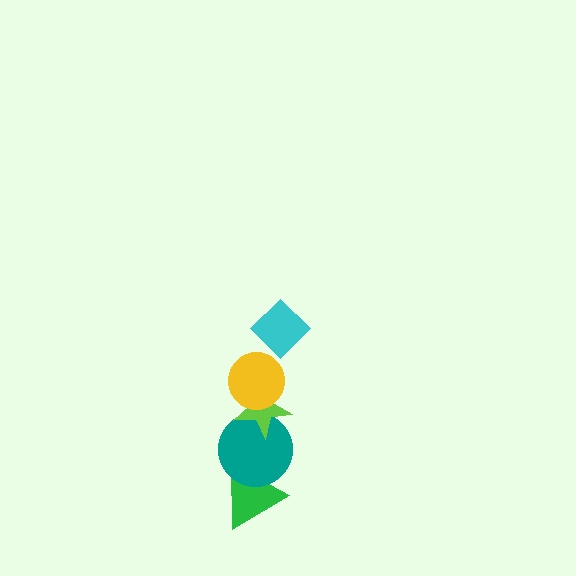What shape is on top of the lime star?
The yellow circle is on top of the lime star.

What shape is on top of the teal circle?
The lime star is on top of the teal circle.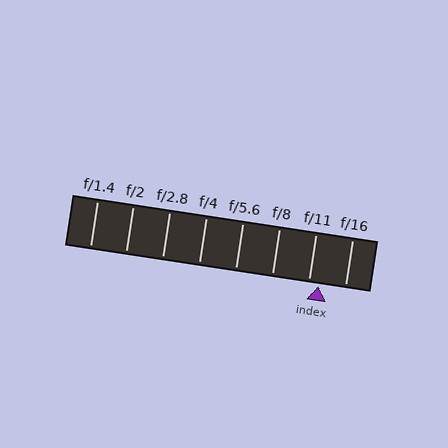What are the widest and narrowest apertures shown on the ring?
The widest aperture shown is f/1.4 and the narrowest is f/16.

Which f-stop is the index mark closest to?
The index mark is closest to f/11.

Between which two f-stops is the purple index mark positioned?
The index mark is between f/11 and f/16.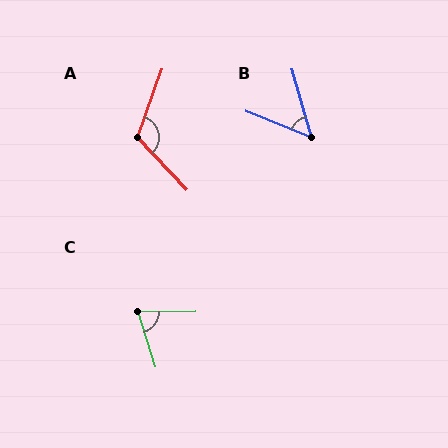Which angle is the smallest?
B, at approximately 52 degrees.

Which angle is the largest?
A, at approximately 117 degrees.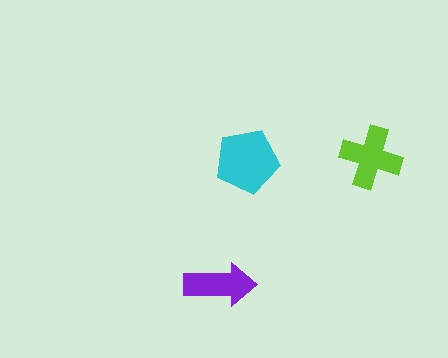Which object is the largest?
The cyan pentagon.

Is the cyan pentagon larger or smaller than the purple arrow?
Larger.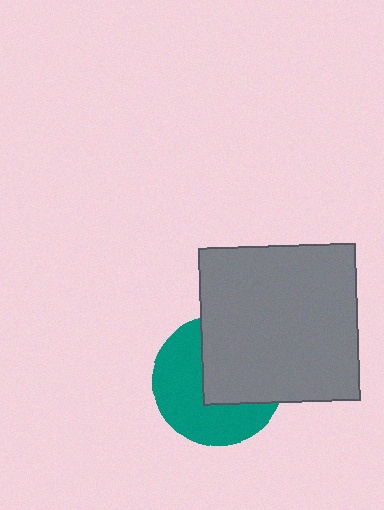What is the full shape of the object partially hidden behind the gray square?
The partially hidden object is a teal circle.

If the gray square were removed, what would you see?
You would see the complete teal circle.